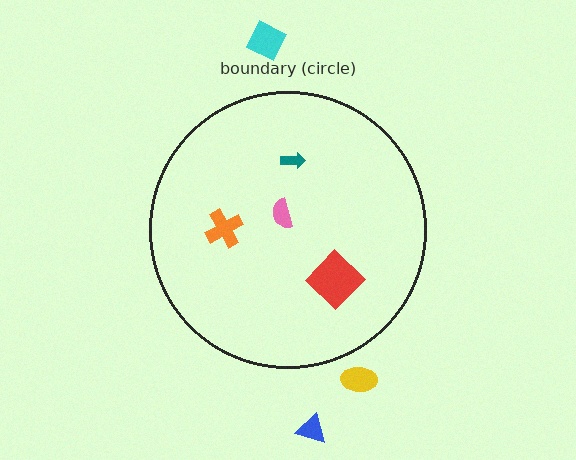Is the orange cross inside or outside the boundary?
Inside.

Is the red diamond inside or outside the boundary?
Inside.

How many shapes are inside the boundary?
4 inside, 3 outside.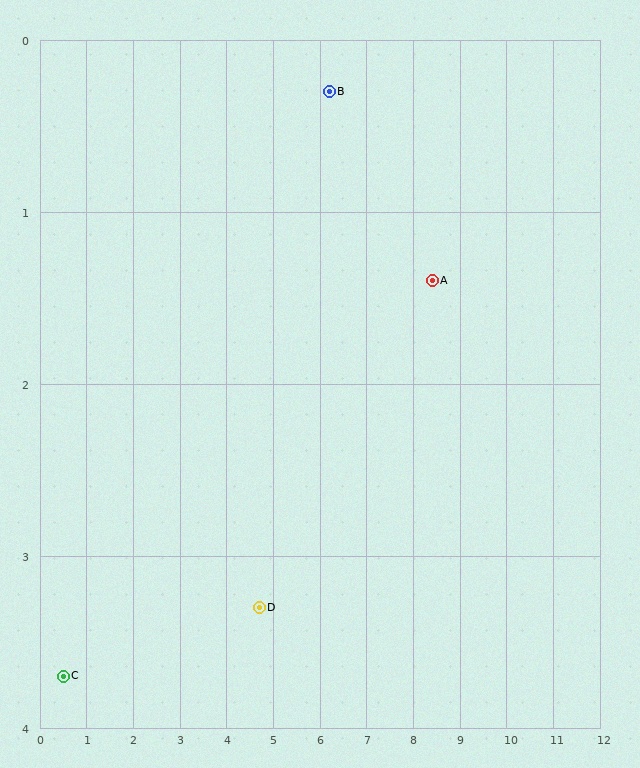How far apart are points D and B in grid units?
Points D and B are about 3.4 grid units apart.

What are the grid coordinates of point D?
Point D is at approximately (4.7, 3.3).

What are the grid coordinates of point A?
Point A is at approximately (8.4, 1.4).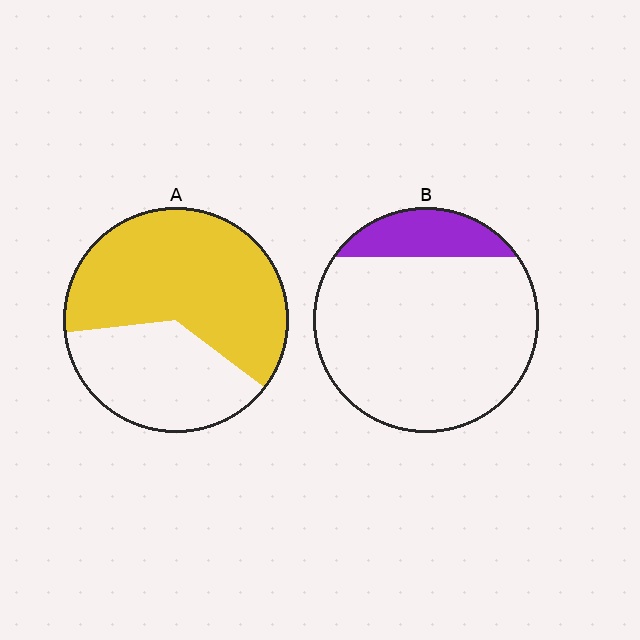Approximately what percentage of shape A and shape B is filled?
A is approximately 60% and B is approximately 15%.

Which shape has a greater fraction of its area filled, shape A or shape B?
Shape A.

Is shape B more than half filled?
No.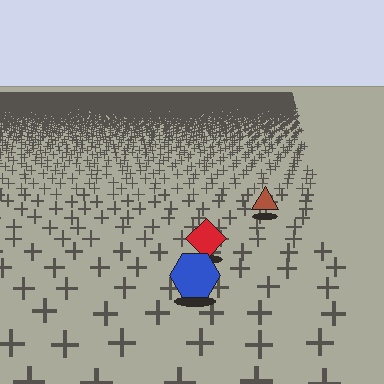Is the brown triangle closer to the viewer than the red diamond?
No. The red diamond is closer — you can tell from the texture gradient: the ground texture is coarser near it.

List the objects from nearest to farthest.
From nearest to farthest: the blue hexagon, the red diamond, the brown triangle.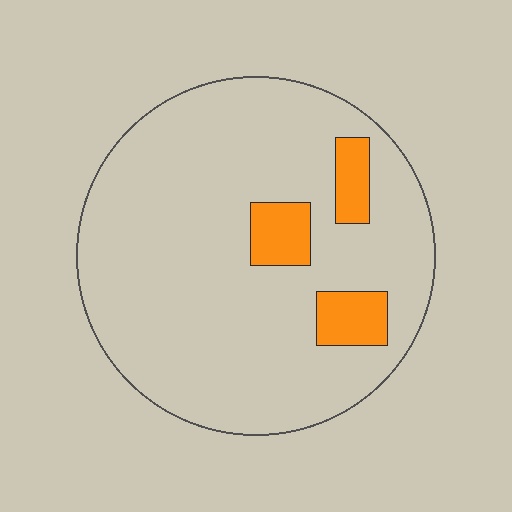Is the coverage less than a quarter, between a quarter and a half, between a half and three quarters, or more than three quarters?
Less than a quarter.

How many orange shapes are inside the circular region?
3.